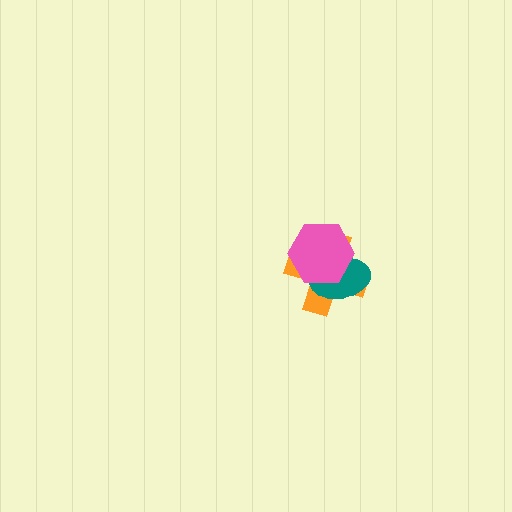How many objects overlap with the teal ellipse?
2 objects overlap with the teal ellipse.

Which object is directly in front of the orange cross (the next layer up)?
The teal ellipse is directly in front of the orange cross.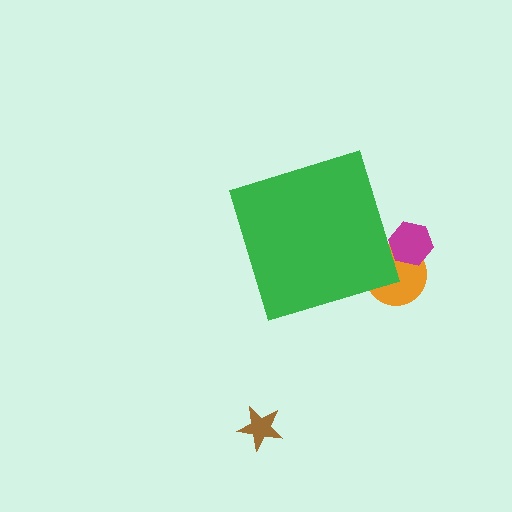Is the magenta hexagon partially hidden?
Yes, the magenta hexagon is partially hidden behind the green diamond.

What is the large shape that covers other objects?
A green diamond.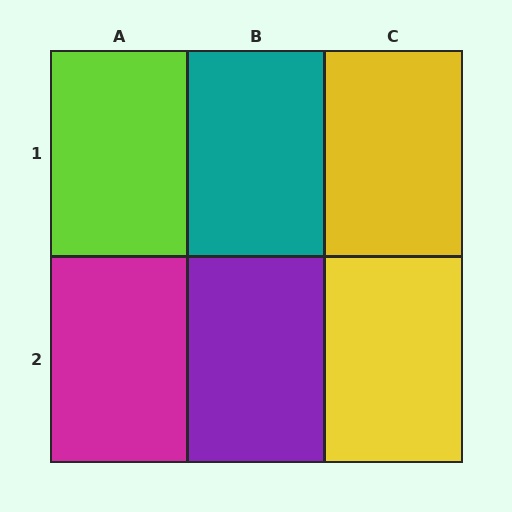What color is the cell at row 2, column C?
Yellow.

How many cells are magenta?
1 cell is magenta.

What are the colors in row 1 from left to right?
Lime, teal, yellow.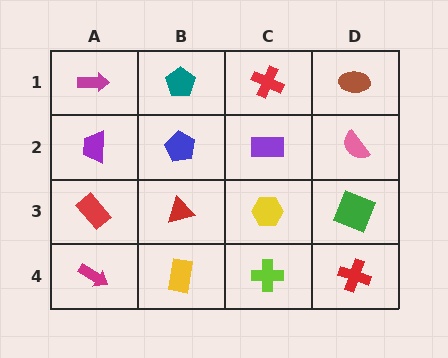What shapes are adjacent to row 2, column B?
A teal pentagon (row 1, column B), a red triangle (row 3, column B), a purple trapezoid (row 2, column A), a purple rectangle (row 2, column C).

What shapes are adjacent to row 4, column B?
A red triangle (row 3, column B), a magenta arrow (row 4, column A), a lime cross (row 4, column C).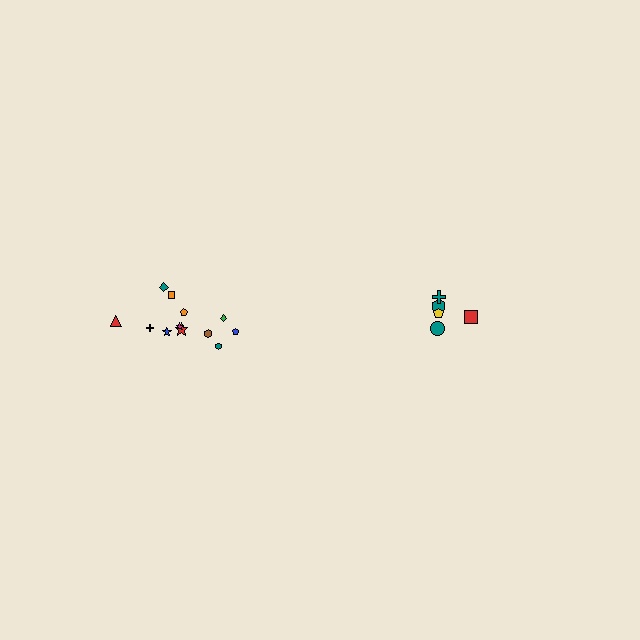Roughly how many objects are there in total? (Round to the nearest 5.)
Roughly 20 objects in total.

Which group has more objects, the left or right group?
The left group.